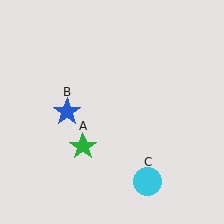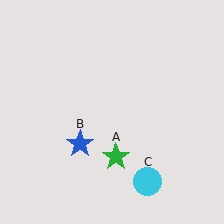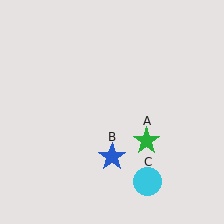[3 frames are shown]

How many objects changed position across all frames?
2 objects changed position: green star (object A), blue star (object B).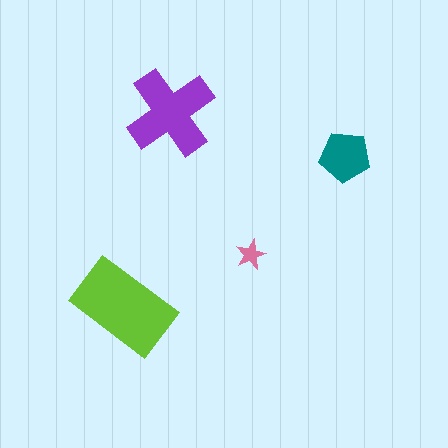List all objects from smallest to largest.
The pink star, the teal pentagon, the purple cross, the lime rectangle.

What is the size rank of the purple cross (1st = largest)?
2nd.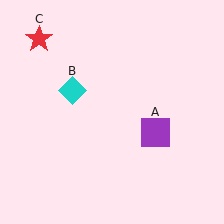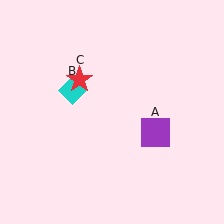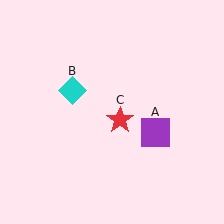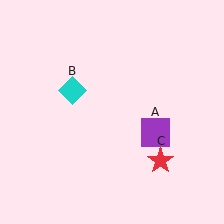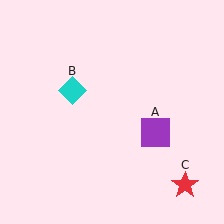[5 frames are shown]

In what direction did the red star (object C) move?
The red star (object C) moved down and to the right.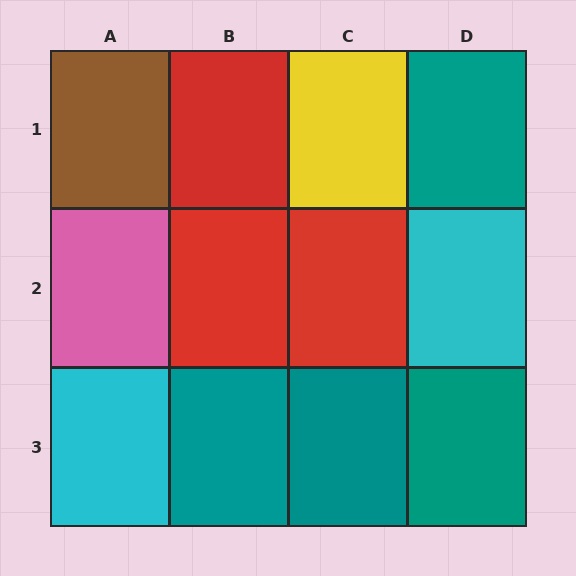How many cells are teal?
4 cells are teal.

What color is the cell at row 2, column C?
Red.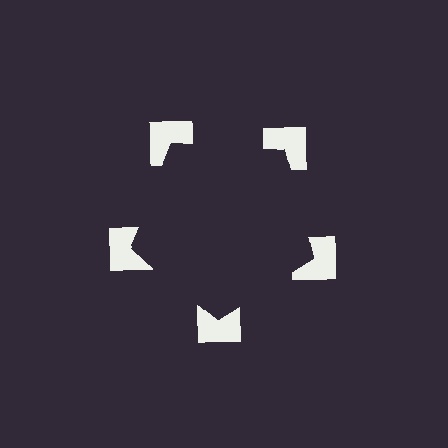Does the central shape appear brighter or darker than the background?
It typically appears slightly darker than the background, even though no actual brightness change is drawn.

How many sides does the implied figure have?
5 sides.